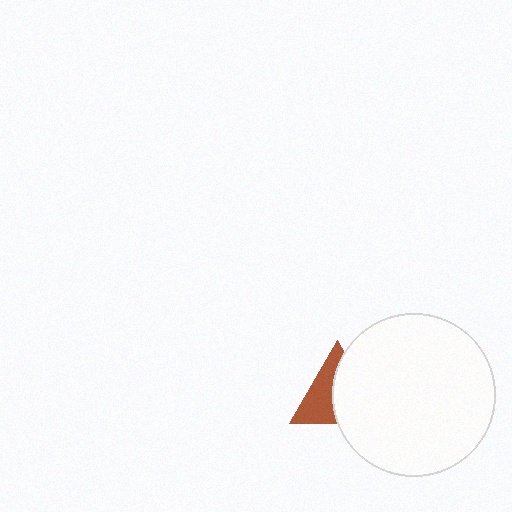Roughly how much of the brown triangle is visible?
About half of it is visible (roughly 47%).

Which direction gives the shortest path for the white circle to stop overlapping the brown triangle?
Moving right gives the shortest separation.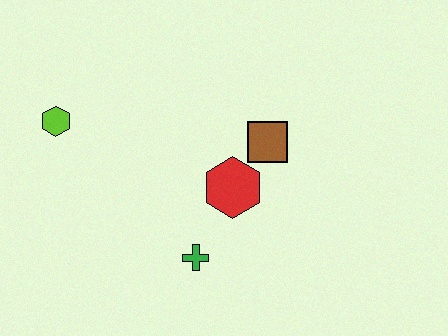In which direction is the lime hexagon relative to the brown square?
The lime hexagon is to the left of the brown square.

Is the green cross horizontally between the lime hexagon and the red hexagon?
Yes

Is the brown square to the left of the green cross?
No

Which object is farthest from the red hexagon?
The lime hexagon is farthest from the red hexagon.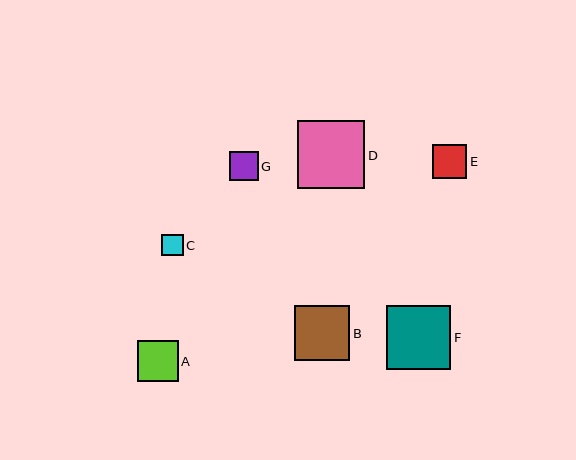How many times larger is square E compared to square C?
Square E is approximately 1.6 times the size of square C.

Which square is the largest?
Square D is the largest with a size of approximately 67 pixels.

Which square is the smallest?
Square C is the smallest with a size of approximately 22 pixels.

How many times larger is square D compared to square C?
Square D is approximately 3.1 times the size of square C.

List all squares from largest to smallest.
From largest to smallest: D, F, B, A, E, G, C.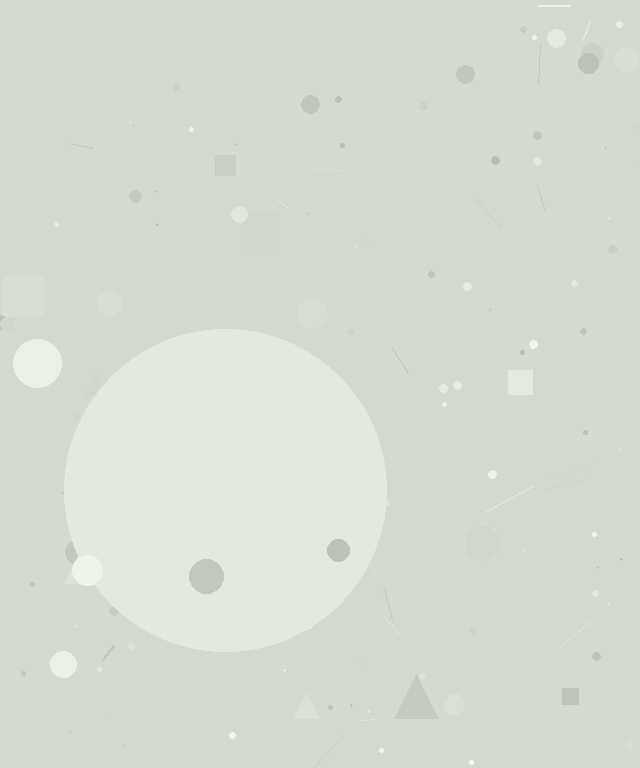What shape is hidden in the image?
A circle is hidden in the image.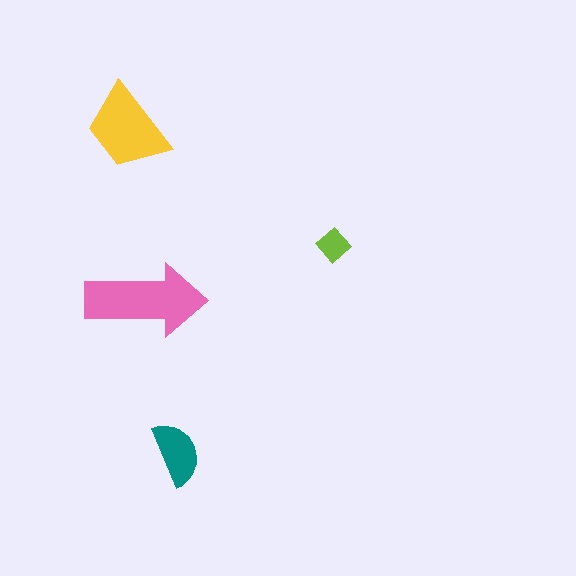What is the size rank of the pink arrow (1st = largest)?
1st.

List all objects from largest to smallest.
The pink arrow, the yellow trapezoid, the teal semicircle, the lime diamond.